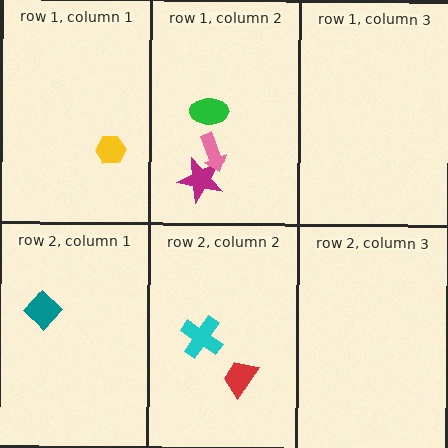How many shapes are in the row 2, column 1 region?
1.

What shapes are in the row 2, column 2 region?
The red trapezoid, the cyan cross.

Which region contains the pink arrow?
The row 1, column 2 region.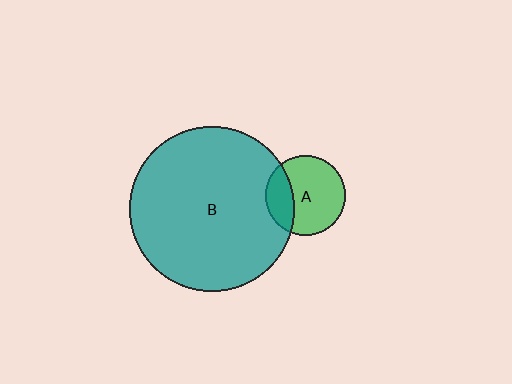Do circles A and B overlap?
Yes.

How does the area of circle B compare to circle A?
Approximately 4.2 times.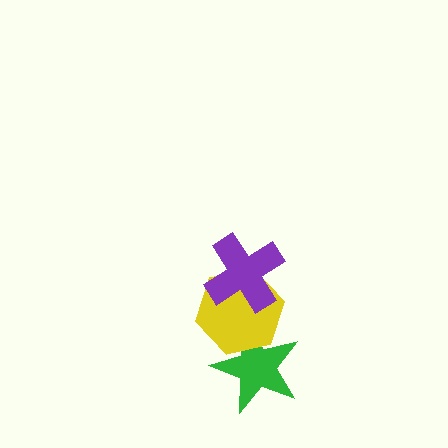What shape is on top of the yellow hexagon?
The purple cross is on top of the yellow hexagon.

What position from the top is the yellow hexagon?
The yellow hexagon is 2nd from the top.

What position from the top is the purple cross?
The purple cross is 1st from the top.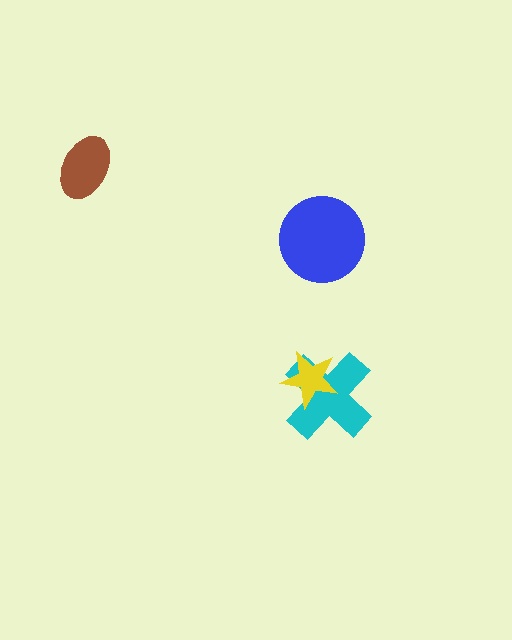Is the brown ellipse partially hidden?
No, no other shape covers it.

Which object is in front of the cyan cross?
The yellow star is in front of the cyan cross.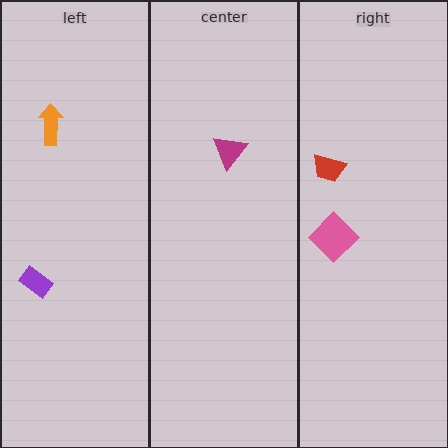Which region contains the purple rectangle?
The left region.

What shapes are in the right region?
The red trapezoid, the pink diamond.